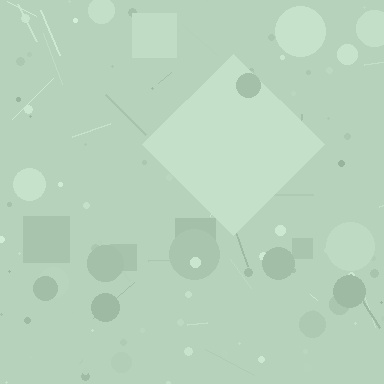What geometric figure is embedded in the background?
A diamond is embedded in the background.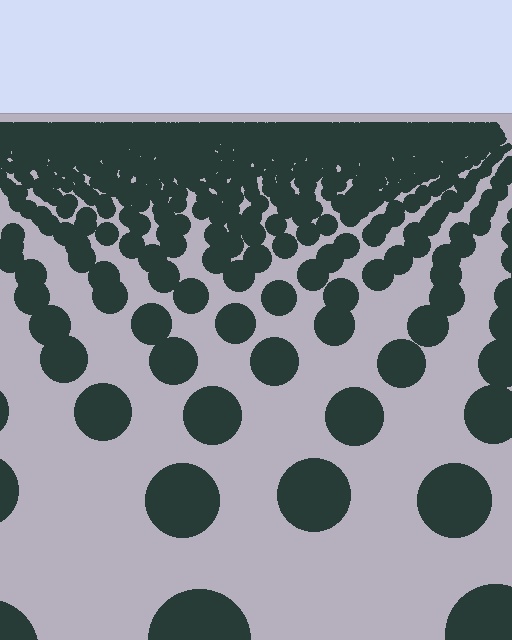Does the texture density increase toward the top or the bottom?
Density increases toward the top.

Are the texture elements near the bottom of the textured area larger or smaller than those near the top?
Larger. Near the bottom, elements are closer to the viewer and appear at a bigger on-screen size.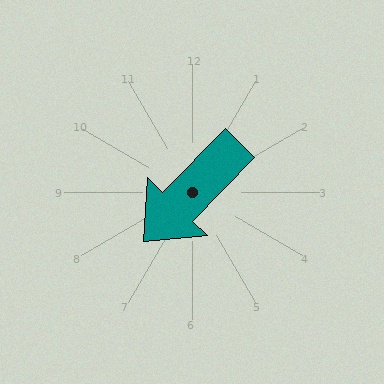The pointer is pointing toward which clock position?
Roughly 7 o'clock.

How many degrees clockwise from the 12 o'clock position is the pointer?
Approximately 224 degrees.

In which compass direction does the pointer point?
Southwest.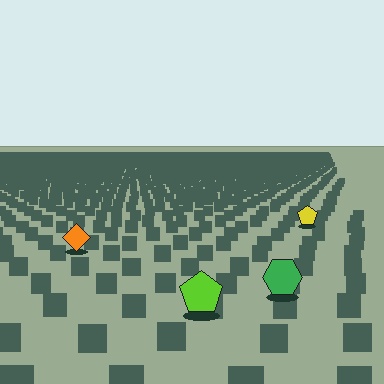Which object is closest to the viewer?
The lime pentagon is closest. The texture marks near it are larger and more spread out.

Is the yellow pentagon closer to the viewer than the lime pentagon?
No. The lime pentagon is closer — you can tell from the texture gradient: the ground texture is coarser near it.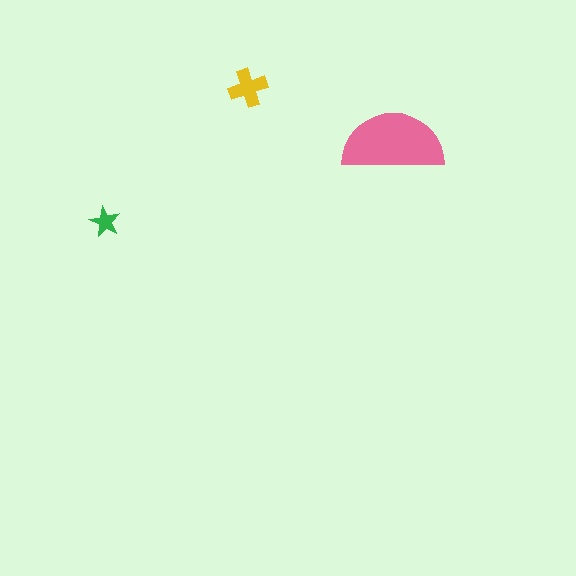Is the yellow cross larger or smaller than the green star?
Larger.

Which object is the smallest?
The green star.